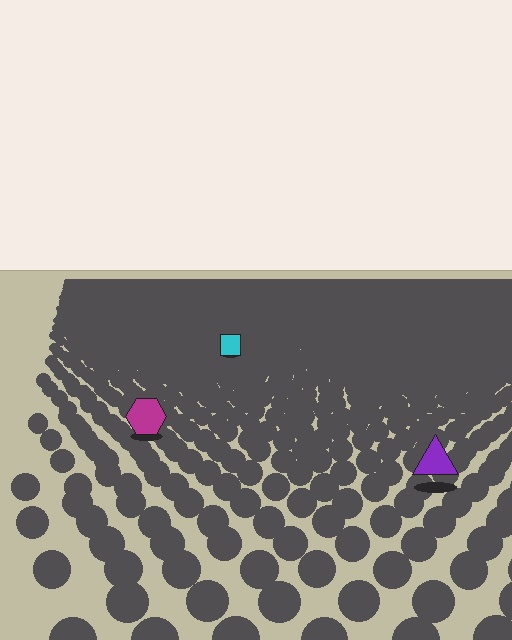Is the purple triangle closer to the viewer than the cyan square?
Yes. The purple triangle is closer — you can tell from the texture gradient: the ground texture is coarser near it.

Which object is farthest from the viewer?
The cyan square is farthest from the viewer. It appears smaller and the ground texture around it is denser.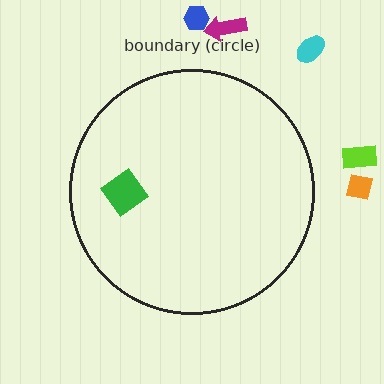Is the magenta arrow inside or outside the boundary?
Outside.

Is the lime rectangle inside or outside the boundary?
Outside.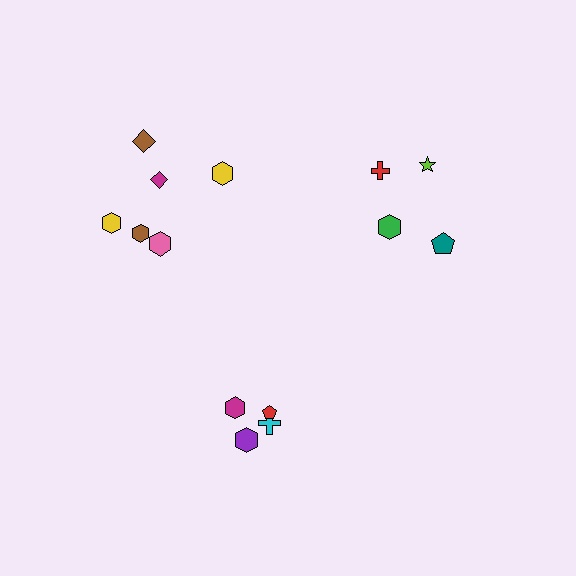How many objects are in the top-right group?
There are 4 objects.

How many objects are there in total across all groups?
There are 14 objects.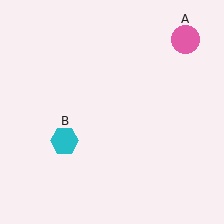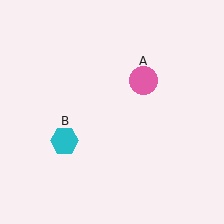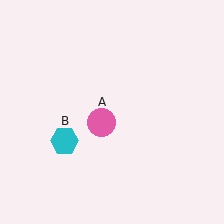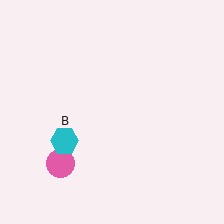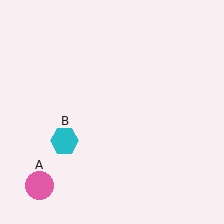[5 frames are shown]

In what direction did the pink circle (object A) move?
The pink circle (object A) moved down and to the left.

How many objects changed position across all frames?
1 object changed position: pink circle (object A).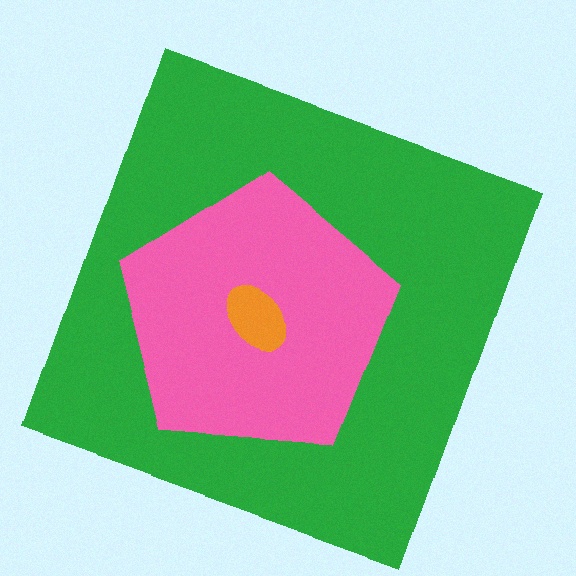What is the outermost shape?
The green square.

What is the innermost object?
The orange ellipse.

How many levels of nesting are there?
3.